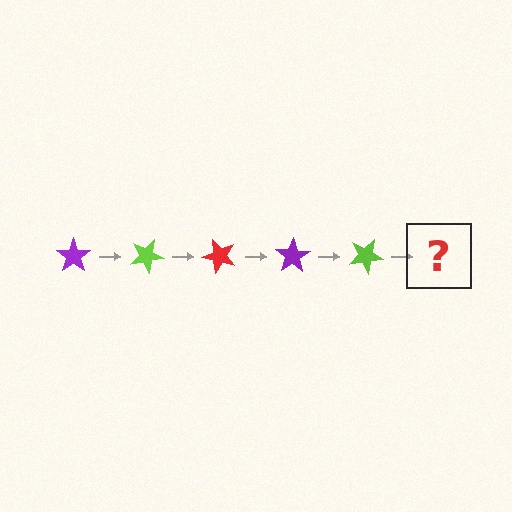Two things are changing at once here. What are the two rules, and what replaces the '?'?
The two rules are that it rotates 25 degrees each step and the color cycles through purple, lime, and red. The '?' should be a red star, rotated 125 degrees from the start.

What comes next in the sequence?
The next element should be a red star, rotated 125 degrees from the start.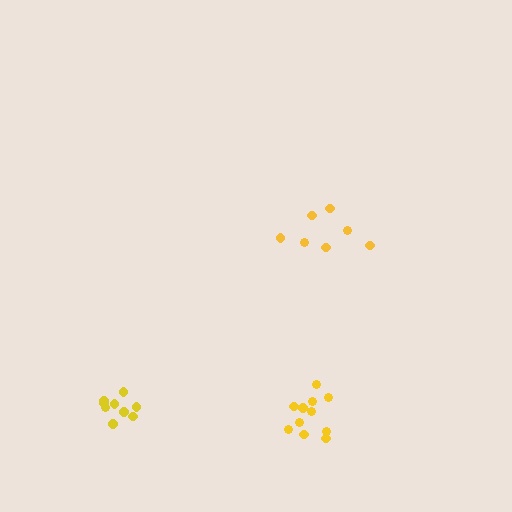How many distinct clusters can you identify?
There are 3 distinct clusters.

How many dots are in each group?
Group 1: 7 dots, Group 2: 11 dots, Group 3: 9 dots (27 total).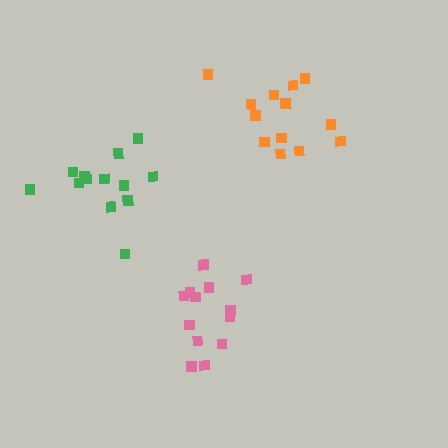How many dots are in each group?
Group 1: 13 dots, Group 2: 13 dots, Group 3: 13 dots (39 total).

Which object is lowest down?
The pink cluster is bottommost.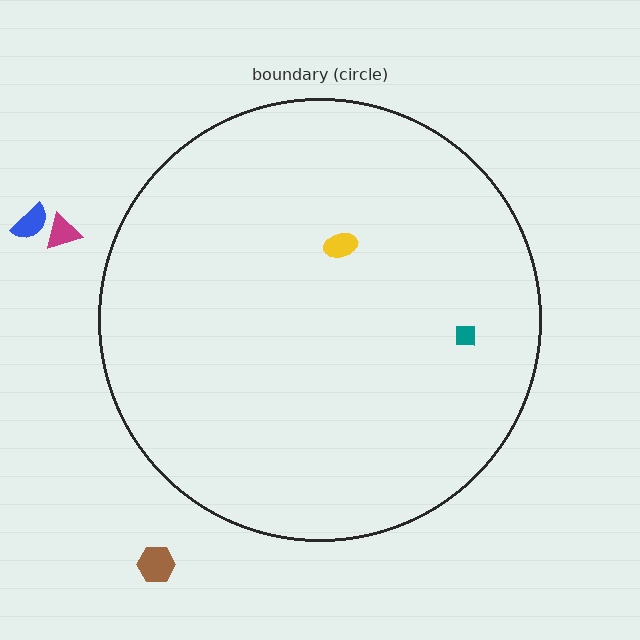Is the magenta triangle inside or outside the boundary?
Outside.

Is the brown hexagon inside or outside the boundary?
Outside.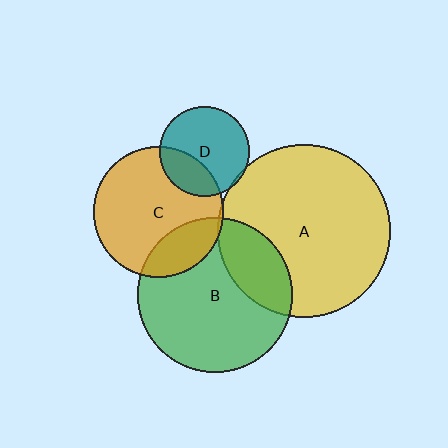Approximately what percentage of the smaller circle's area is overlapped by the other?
Approximately 5%.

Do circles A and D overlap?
Yes.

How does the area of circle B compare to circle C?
Approximately 1.4 times.